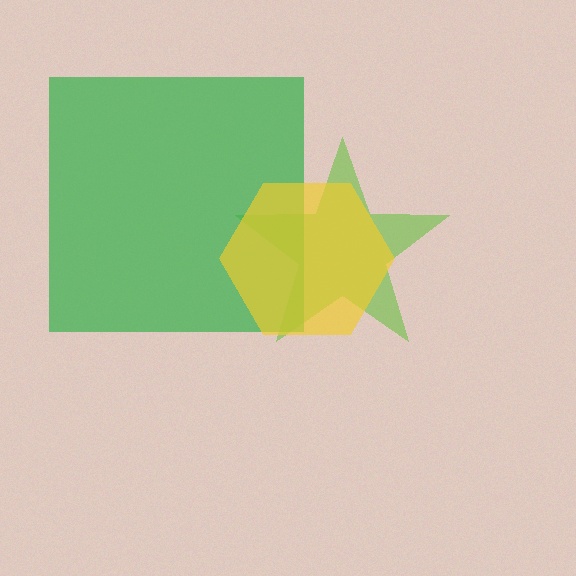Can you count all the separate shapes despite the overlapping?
Yes, there are 3 separate shapes.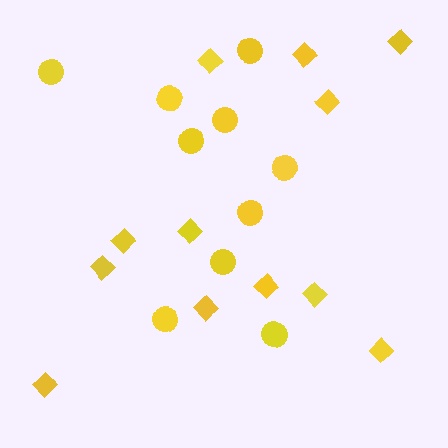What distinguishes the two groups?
There are 2 groups: one group of diamonds (12) and one group of circles (10).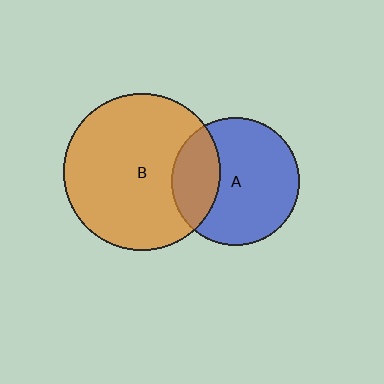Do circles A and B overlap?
Yes.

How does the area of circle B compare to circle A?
Approximately 1.5 times.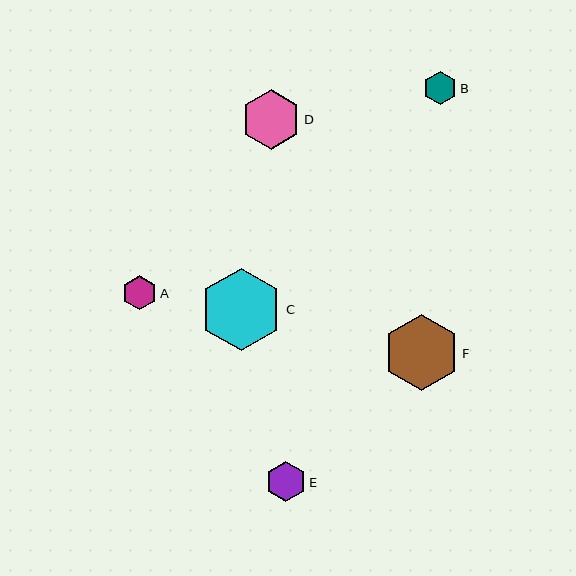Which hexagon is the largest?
Hexagon C is the largest with a size of approximately 82 pixels.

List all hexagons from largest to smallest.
From largest to smallest: C, F, D, E, A, B.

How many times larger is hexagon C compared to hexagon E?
Hexagon C is approximately 2.1 times the size of hexagon E.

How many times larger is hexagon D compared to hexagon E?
Hexagon D is approximately 1.5 times the size of hexagon E.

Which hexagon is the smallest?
Hexagon B is the smallest with a size of approximately 34 pixels.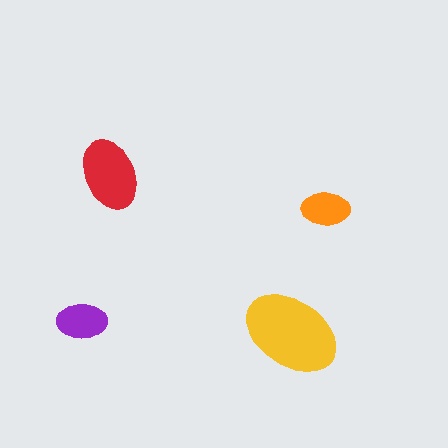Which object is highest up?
The red ellipse is topmost.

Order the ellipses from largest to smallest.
the yellow one, the red one, the purple one, the orange one.